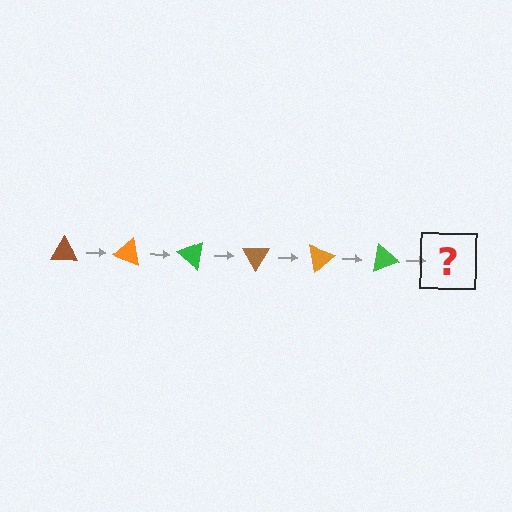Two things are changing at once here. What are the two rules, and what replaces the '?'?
The two rules are that it rotates 20 degrees each step and the color cycles through brown, orange, and green. The '?' should be a brown triangle, rotated 120 degrees from the start.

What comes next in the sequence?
The next element should be a brown triangle, rotated 120 degrees from the start.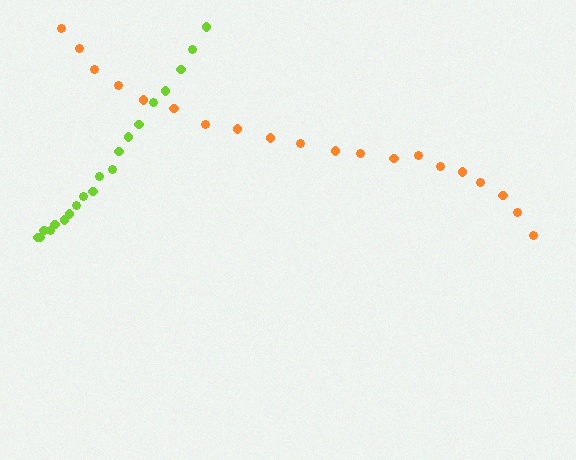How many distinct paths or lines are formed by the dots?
There are 2 distinct paths.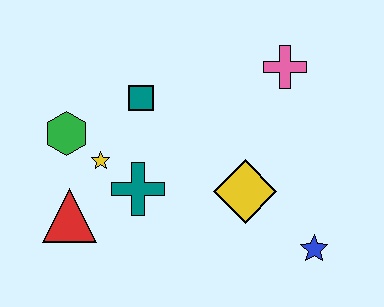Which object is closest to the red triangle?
The yellow star is closest to the red triangle.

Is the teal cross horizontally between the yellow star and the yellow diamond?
Yes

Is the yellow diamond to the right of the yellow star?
Yes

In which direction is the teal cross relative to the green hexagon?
The teal cross is to the right of the green hexagon.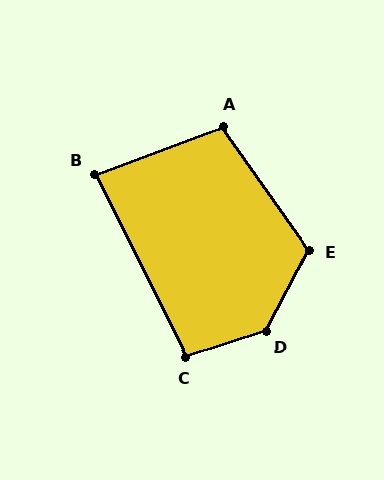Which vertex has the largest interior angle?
D, at approximately 136 degrees.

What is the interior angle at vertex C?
Approximately 98 degrees (obtuse).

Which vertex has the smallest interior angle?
B, at approximately 84 degrees.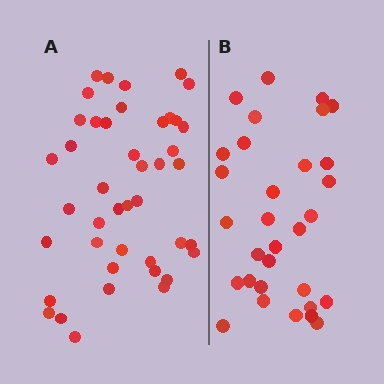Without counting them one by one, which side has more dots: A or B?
Region A (the left region) has more dots.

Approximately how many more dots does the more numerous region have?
Region A has roughly 12 or so more dots than region B.